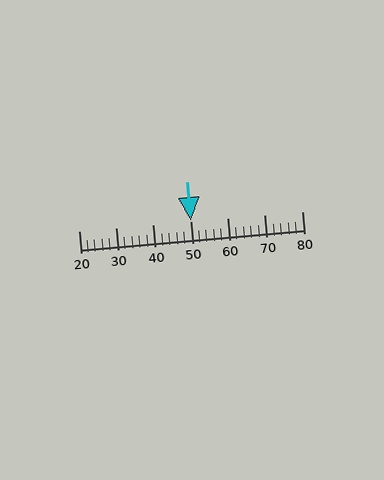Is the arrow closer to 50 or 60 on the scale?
The arrow is closer to 50.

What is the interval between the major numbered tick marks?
The major tick marks are spaced 10 units apart.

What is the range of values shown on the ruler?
The ruler shows values from 20 to 80.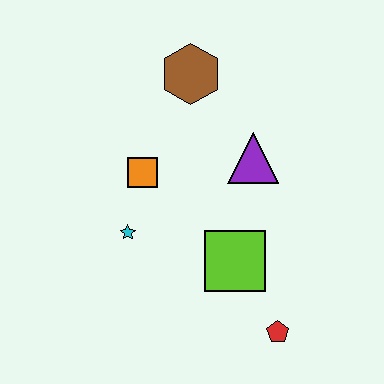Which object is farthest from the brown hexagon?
The red pentagon is farthest from the brown hexagon.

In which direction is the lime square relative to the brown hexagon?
The lime square is below the brown hexagon.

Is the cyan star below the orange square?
Yes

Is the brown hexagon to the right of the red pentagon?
No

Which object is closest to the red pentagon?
The lime square is closest to the red pentagon.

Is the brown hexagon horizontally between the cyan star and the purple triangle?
Yes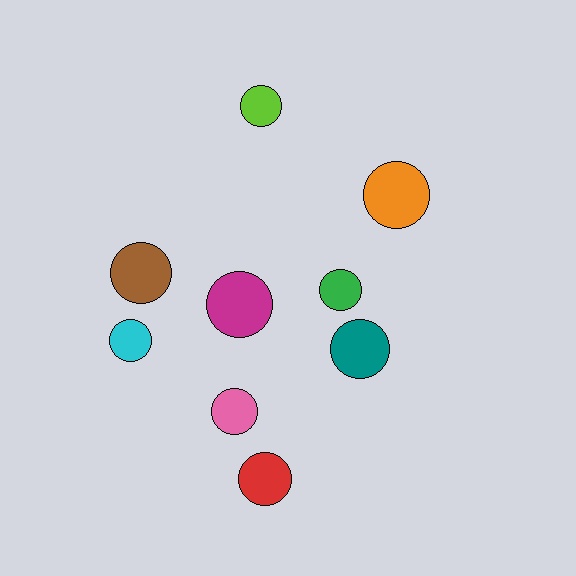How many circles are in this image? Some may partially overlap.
There are 9 circles.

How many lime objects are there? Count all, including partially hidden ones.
There is 1 lime object.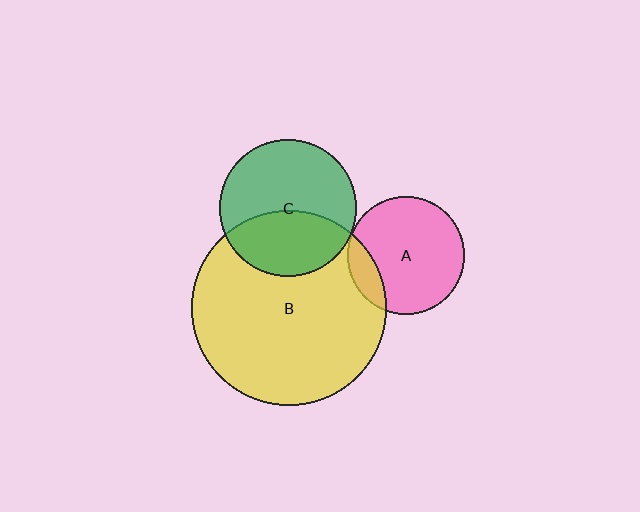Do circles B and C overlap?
Yes.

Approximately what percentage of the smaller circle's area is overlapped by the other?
Approximately 40%.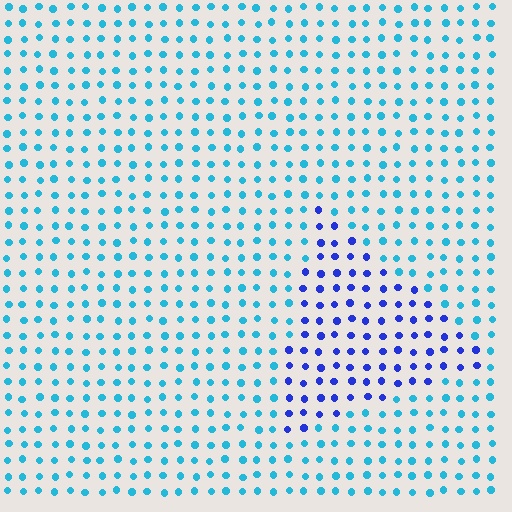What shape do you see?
I see a triangle.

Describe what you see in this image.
The image is filled with small cyan elements in a uniform arrangement. A triangle-shaped region is visible where the elements are tinted to a slightly different hue, forming a subtle color boundary.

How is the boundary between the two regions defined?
The boundary is defined purely by a slight shift in hue (about 44 degrees). Spacing, size, and orientation are identical on both sides.